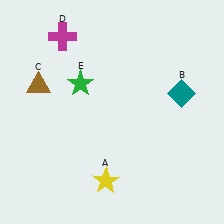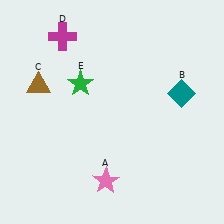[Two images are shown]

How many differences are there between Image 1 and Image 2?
There is 1 difference between the two images.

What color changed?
The star (A) changed from yellow in Image 1 to pink in Image 2.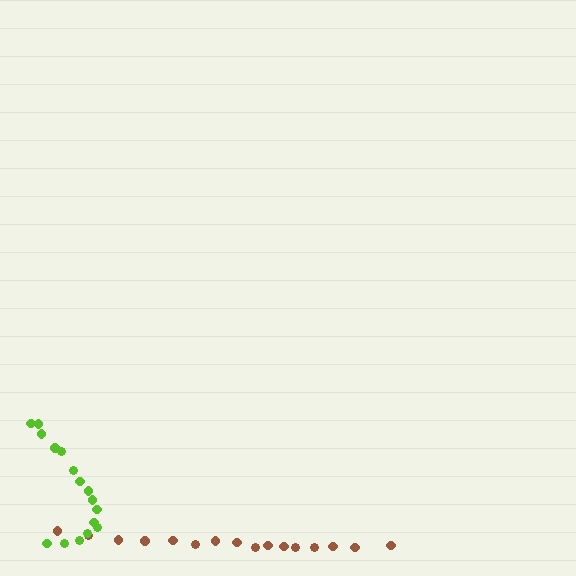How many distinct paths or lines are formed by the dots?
There are 2 distinct paths.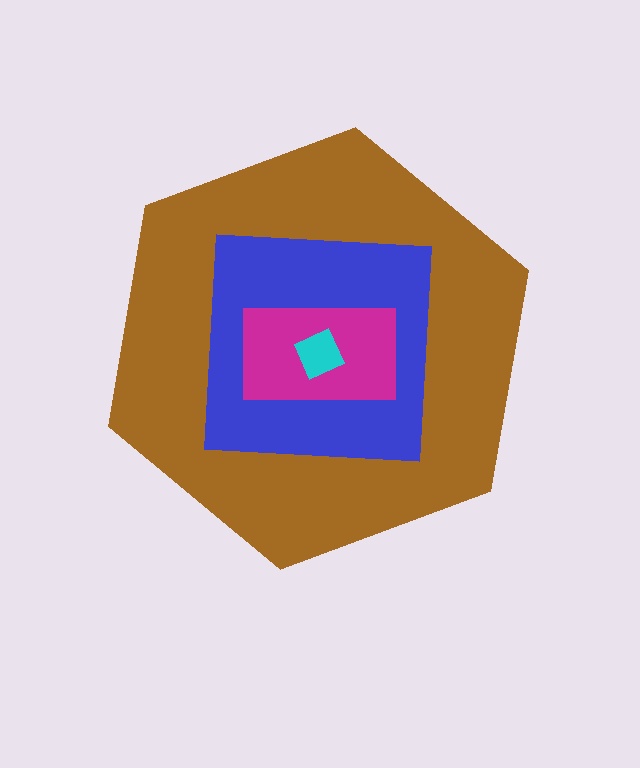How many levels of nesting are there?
4.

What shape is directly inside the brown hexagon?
The blue square.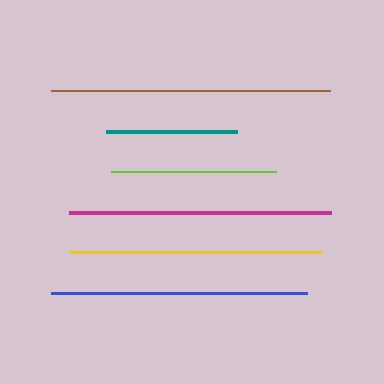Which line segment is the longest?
The brown line is the longest at approximately 279 pixels.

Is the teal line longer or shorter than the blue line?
The blue line is longer than the teal line.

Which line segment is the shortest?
The teal line is the shortest at approximately 131 pixels.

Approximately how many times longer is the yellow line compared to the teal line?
The yellow line is approximately 1.9 times the length of the teal line.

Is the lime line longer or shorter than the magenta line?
The magenta line is longer than the lime line.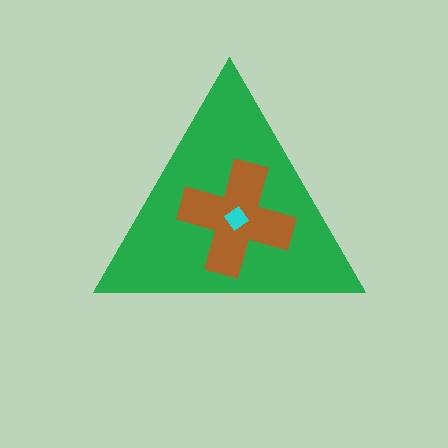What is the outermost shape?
The green triangle.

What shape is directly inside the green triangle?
The brown cross.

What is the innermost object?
The cyan diamond.